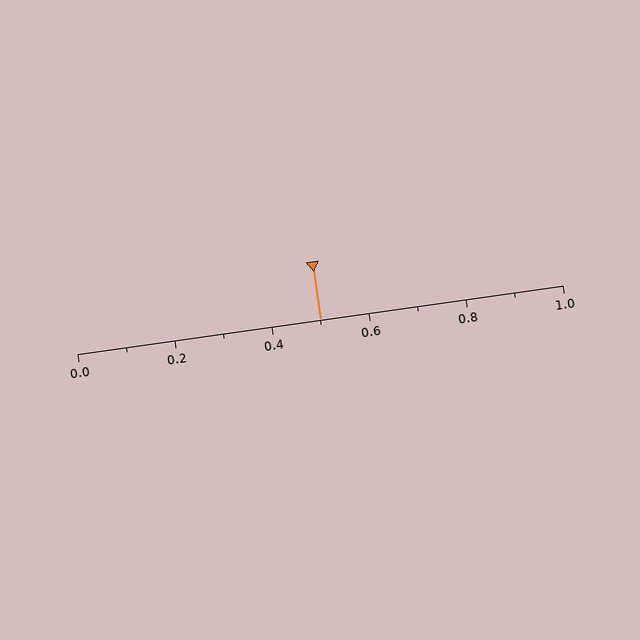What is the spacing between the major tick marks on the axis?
The major ticks are spaced 0.2 apart.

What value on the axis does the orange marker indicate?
The marker indicates approximately 0.5.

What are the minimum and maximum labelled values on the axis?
The axis runs from 0.0 to 1.0.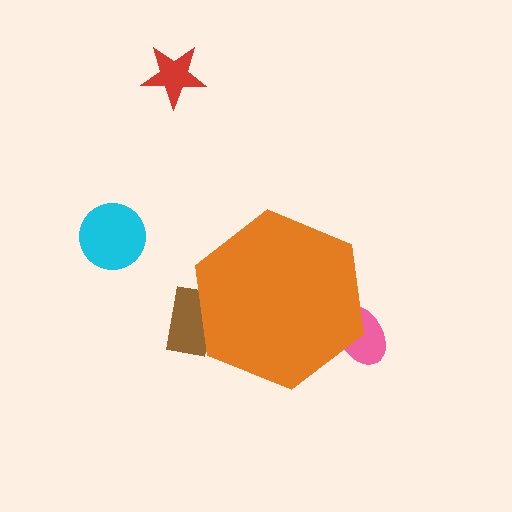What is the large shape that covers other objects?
An orange hexagon.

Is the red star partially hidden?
No, the red star is fully visible.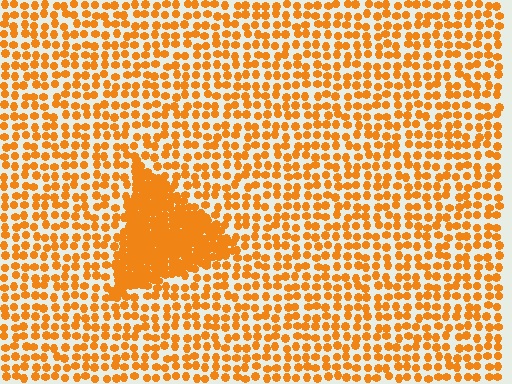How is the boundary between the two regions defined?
The boundary is defined by a change in element density (approximately 2.8x ratio). All elements are the same color, size, and shape.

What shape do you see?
I see a triangle.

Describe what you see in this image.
The image contains small orange elements arranged at two different densities. A triangle-shaped region is visible where the elements are more densely packed than the surrounding area.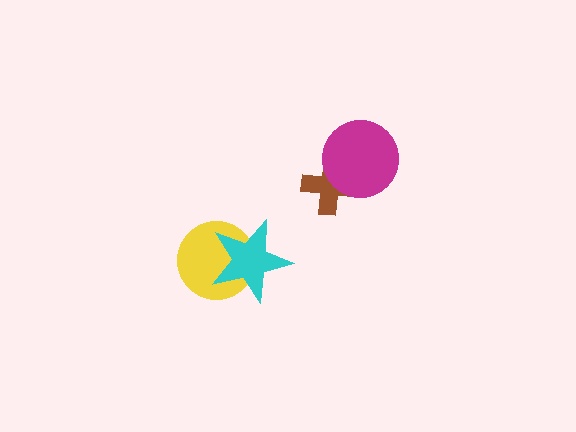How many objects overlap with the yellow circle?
1 object overlaps with the yellow circle.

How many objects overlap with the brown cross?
1 object overlaps with the brown cross.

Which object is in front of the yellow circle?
The cyan star is in front of the yellow circle.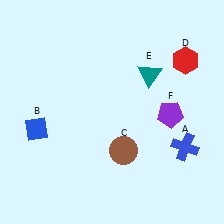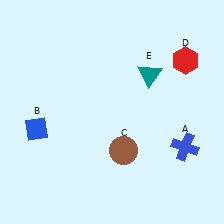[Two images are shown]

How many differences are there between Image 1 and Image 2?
There is 1 difference between the two images.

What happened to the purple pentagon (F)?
The purple pentagon (F) was removed in Image 2. It was in the bottom-right area of Image 1.